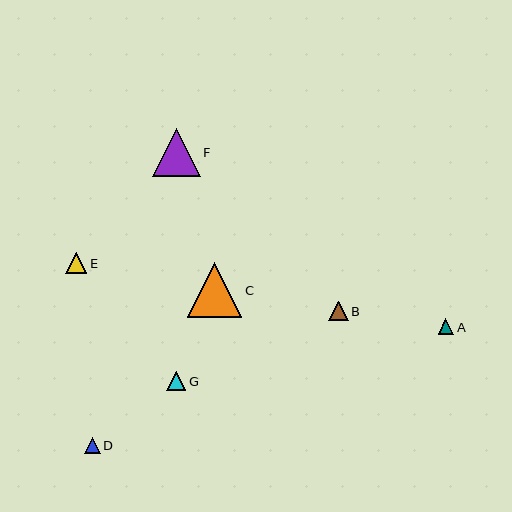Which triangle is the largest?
Triangle C is the largest with a size of approximately 54 pixels.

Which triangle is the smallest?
Triangle D is the smallest with a size of approximately 16 pixels.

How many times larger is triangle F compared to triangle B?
Triangle F is approximately 2.5 times the size of triangle B.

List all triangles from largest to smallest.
From largest to smallest: C, F, E, B, G, A, D.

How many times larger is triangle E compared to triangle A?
Triangle E is approximately 1.3 times the size of triangle A.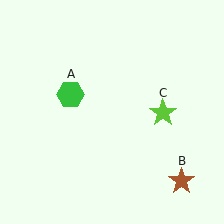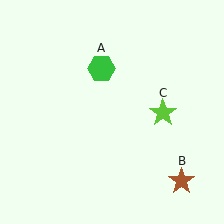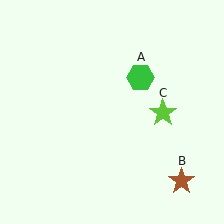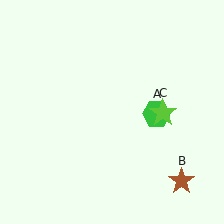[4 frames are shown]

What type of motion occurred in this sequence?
The green hexagon (object A) rotated clockwise around the center of the scene.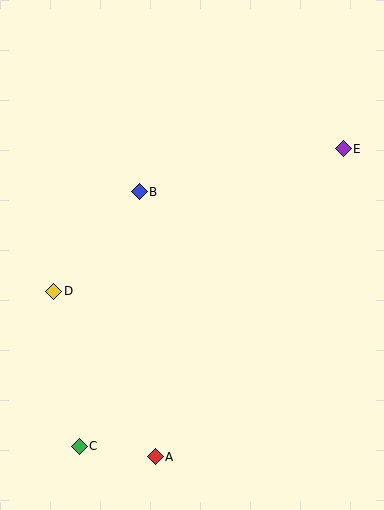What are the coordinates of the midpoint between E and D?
The midpoint between E and D is at (199, 220).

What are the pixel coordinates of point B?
Point B is at (139, 192).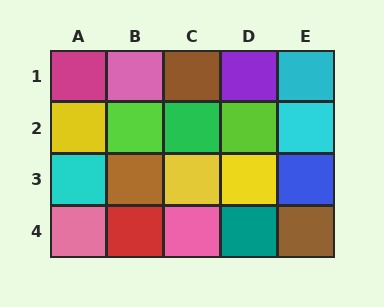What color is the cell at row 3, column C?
Yellow.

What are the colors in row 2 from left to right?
Yellow, lime, green, lime, cyan.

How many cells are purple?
1 cell is purple.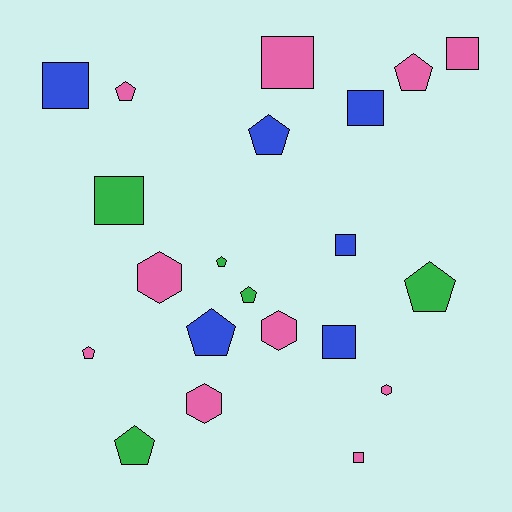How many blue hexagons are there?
There are no blue hexagons.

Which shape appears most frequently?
Pentagon, with 9 objects.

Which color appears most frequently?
Pink, with 10 objects.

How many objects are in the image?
There are 21 objects.